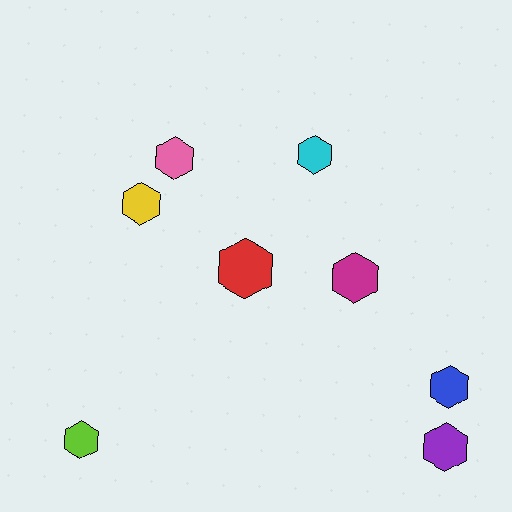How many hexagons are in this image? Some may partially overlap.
There are 8 hexagons.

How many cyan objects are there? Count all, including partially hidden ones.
There is 1 cyan object.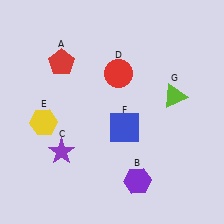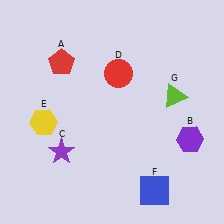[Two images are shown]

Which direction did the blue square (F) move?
The blue square (F) moved down.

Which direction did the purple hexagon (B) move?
The purple hexagon (B) moved right.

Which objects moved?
The objects that moved are: the purple hexagon (B), the blue square (F).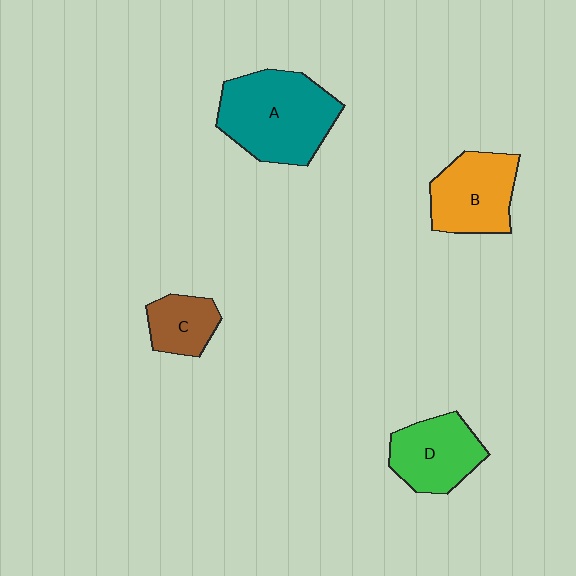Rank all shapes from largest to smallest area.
From largest to smallest: A (teal), B (orange), D (green), C (brown).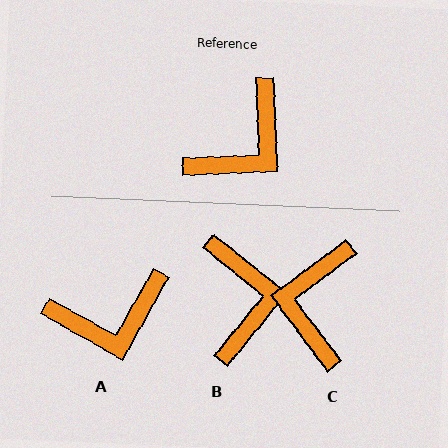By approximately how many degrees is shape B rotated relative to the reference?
Approximately 48 degrees counter-clockwise.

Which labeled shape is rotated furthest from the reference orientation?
C, about 146 degrees away.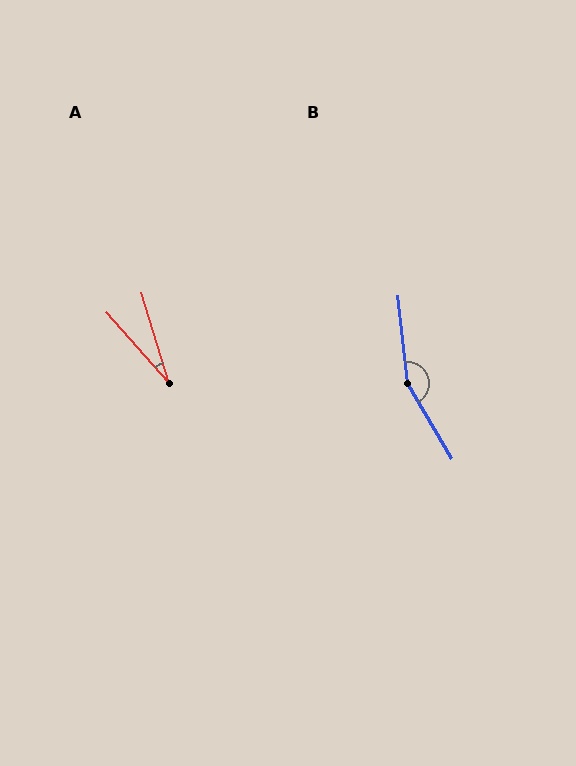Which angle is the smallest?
A, at approximately 25 degrees.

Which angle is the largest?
B, at approximately 156 degrees.